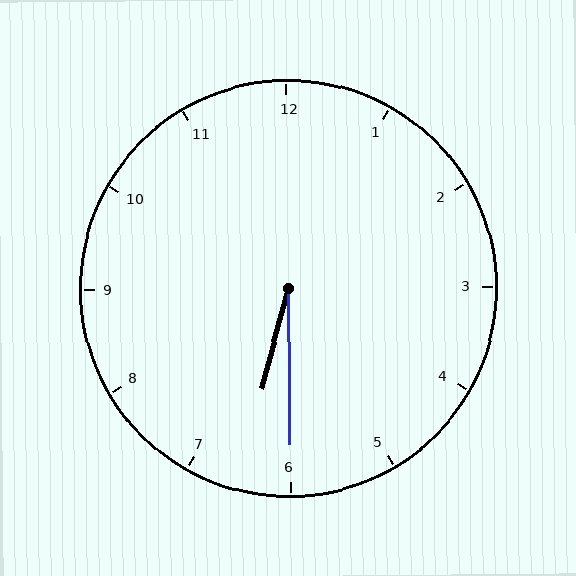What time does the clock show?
6:30.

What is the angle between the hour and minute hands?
Approximately 15 degrees.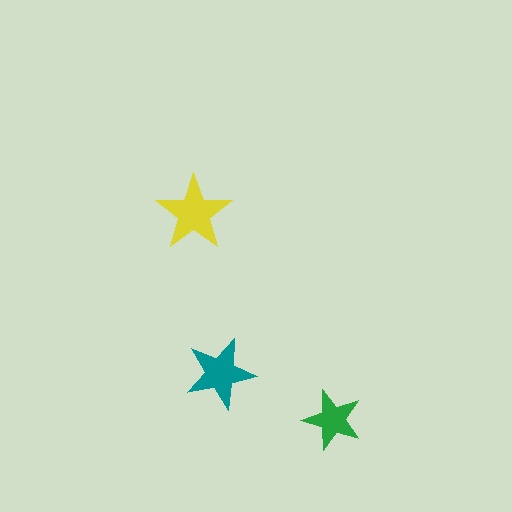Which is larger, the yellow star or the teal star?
The yellow one.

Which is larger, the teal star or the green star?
The teal one.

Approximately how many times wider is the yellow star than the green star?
About 1.5 times wider.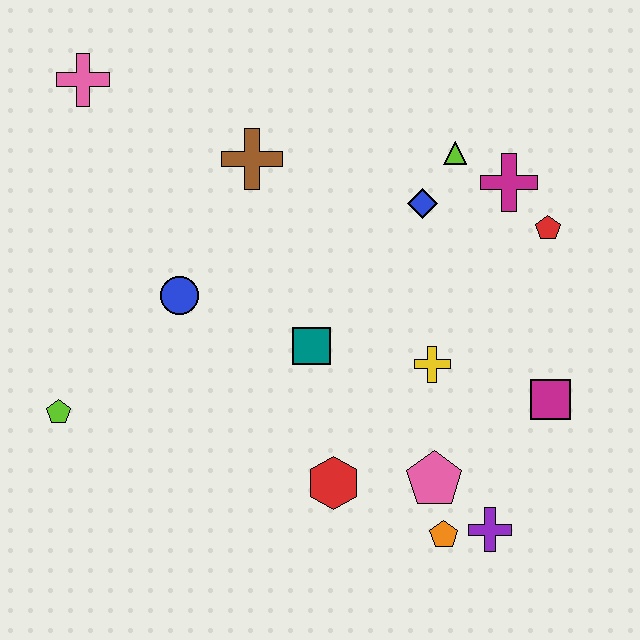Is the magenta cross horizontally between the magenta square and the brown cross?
Yes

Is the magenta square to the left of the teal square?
No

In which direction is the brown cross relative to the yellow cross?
The brown cross is above the yellow cross.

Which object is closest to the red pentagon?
The magenta cross is closest to the red pentagon.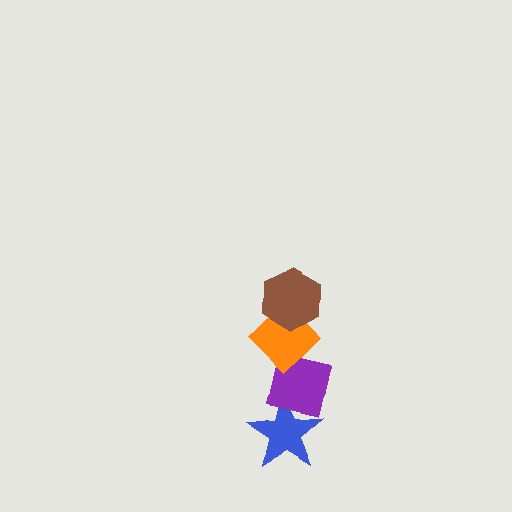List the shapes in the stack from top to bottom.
From top to bottom: the brown hexagon, the orange diamond, the purple square, the blue star.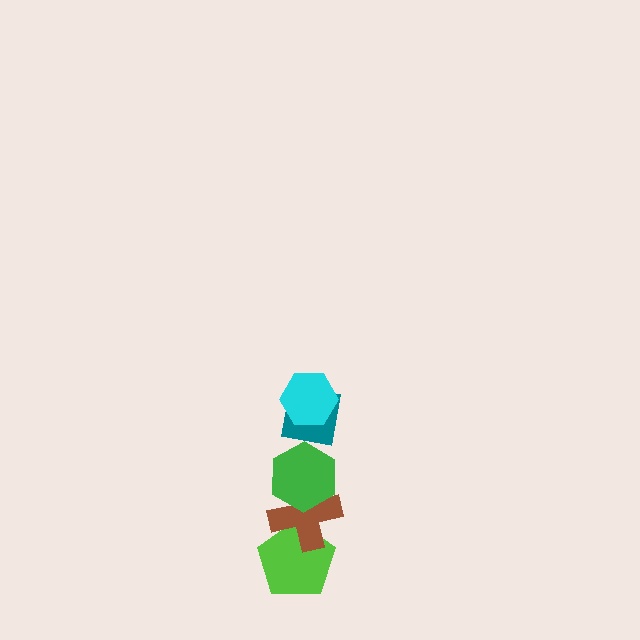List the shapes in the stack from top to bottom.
From top to bottom: the cyan hexagon, the teal square, the green hexagon, the brown cross, the lime pentagon.